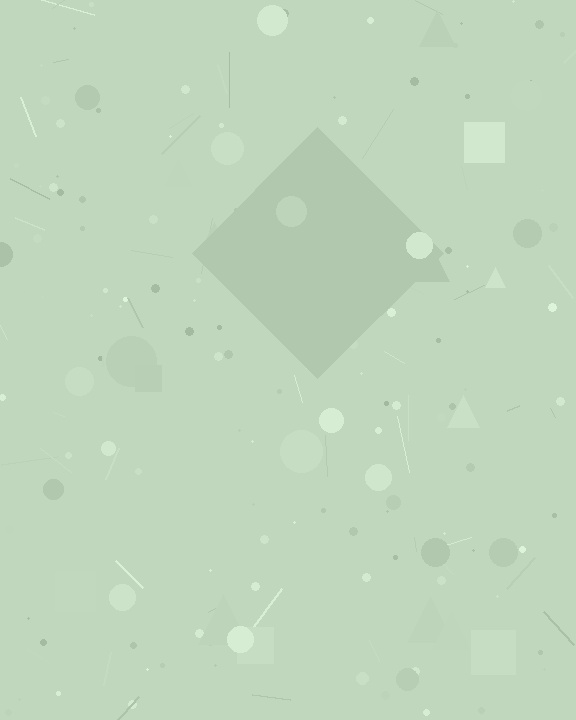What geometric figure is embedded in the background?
A diamond is embedded in the background.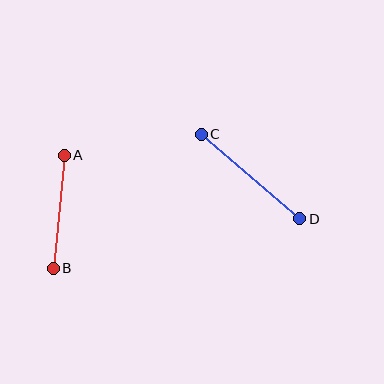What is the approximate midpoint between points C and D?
The midpoint is at approximately (250, 177) pixels.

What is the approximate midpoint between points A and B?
The midpoint is at approximately (59, 212) pixels.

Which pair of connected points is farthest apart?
Points C and D are farthest apart.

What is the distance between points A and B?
The distance is approximately 114 pixels.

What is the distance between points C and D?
The distance is approximately 130 pixels.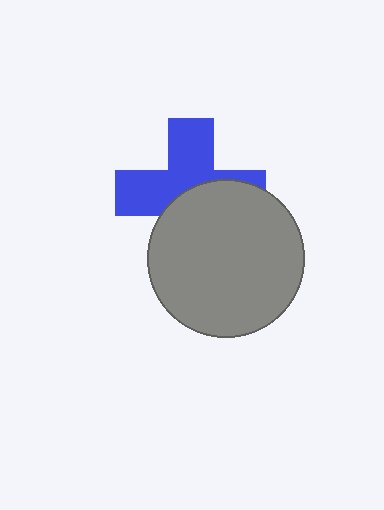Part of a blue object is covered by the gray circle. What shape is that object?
It is a cross.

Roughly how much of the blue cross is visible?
About half of it is visible (roughly 53%).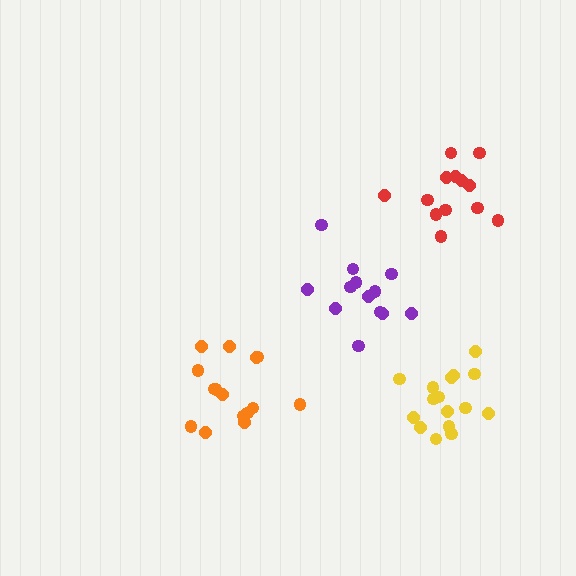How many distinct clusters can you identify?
There are 4 distinct clusters.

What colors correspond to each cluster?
The clusters are colored: orange, yellow, red, purple.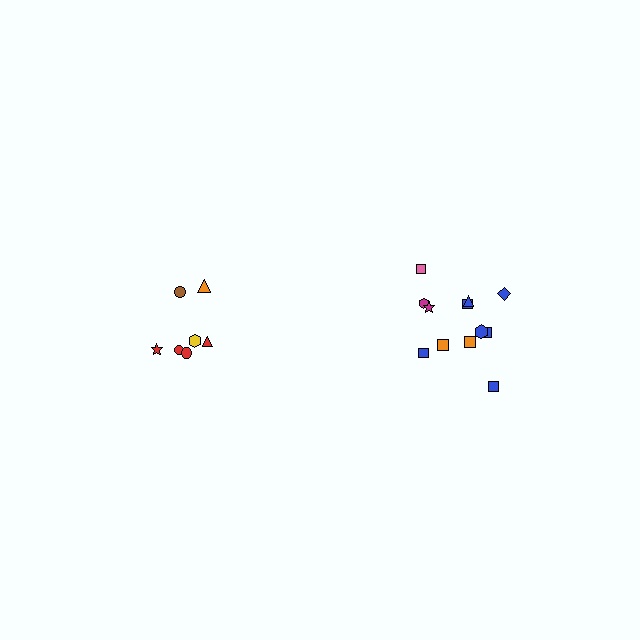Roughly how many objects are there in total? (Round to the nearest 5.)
Roughly 20 objects in total.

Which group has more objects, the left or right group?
The right group.